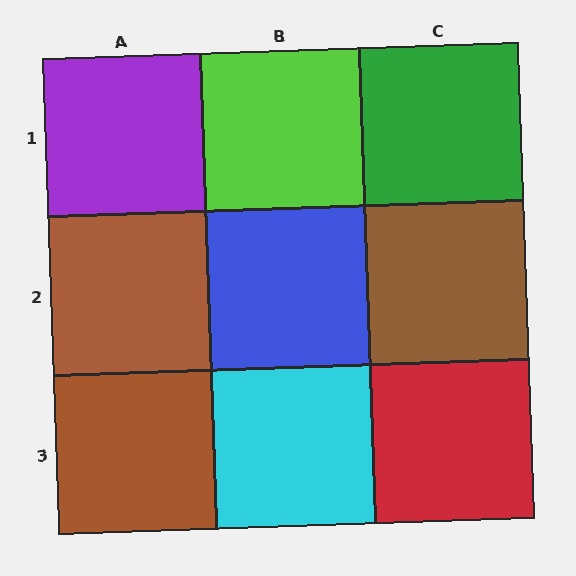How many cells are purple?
1 cell is purple.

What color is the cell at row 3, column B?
Cyan.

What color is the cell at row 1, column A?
Purple.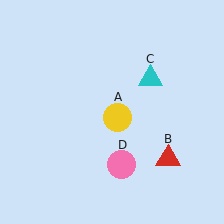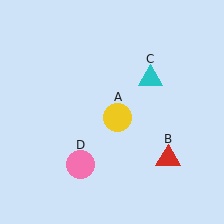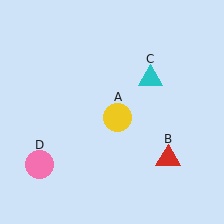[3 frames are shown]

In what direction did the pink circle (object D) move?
The pink circle (object D) moved left.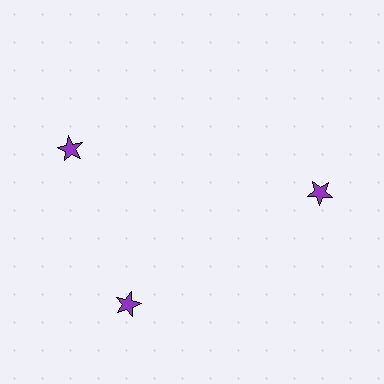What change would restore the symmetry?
The symmetry would be restored by rotating it back into even spacing with its neighbors so that all 3 stars sit at equal angles and equal distance from the center.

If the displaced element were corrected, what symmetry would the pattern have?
It would have 3-fold rotational symmetry — the pattern would map onto itself every 120 degrees.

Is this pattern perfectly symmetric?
No. The 3 purple stars are arranged in a ring, but one element near the 11 o'clock position is rotated out of alignment along the ring, breaking the 3-fold rotational symmetry.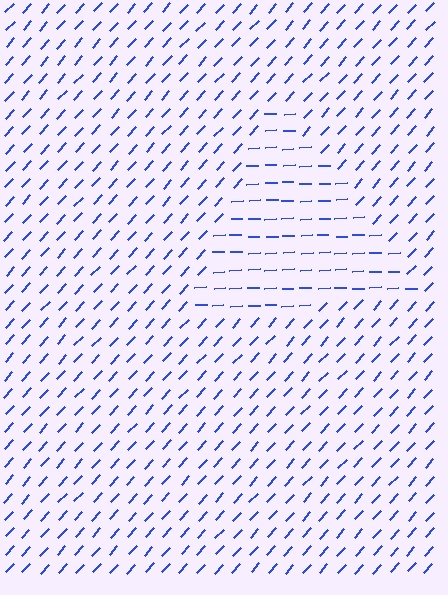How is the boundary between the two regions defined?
The boundary is defined purely by a change in line orientation (approximately 45 degrees difference). All lines are the same color and thickness.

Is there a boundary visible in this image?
Yes, there is a texture boundary formed by a change in line orientation.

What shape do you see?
I see a triangle.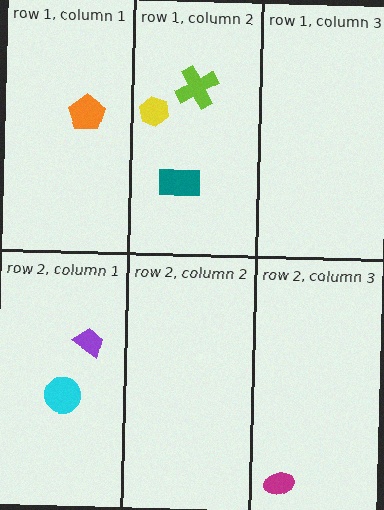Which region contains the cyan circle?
The row 2, column 1 region.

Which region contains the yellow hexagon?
The row 1, column 2 region.